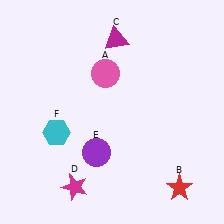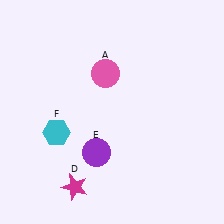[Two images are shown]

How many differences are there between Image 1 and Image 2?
There are 2 differences between the two images.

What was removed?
The magenta triangle (C), the red star (B) were removed in Image 2.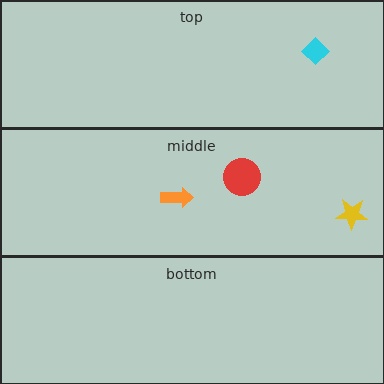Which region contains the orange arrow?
The middle region.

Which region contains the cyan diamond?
The top region.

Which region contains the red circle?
The middle region.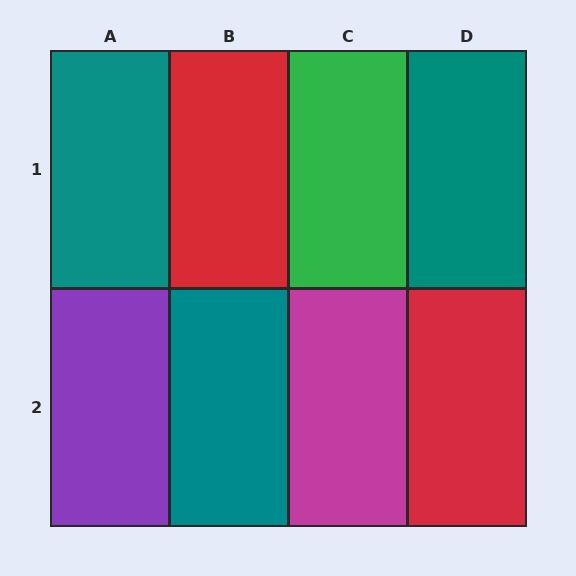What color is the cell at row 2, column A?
Purple.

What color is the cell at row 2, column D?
Red.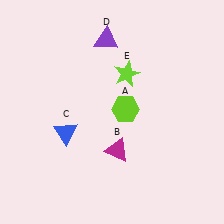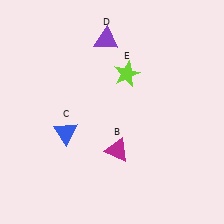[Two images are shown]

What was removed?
The lime hexagon (A) was removed in Image 2.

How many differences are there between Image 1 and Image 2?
There is 1 difference between the two images.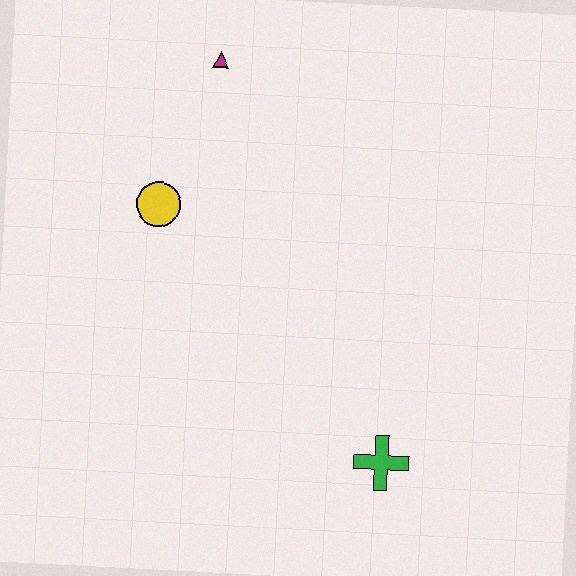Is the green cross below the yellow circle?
Yes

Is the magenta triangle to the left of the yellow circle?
No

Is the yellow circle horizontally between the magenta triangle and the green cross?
No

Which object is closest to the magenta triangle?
The yellow circle is closest to the magenta triangle.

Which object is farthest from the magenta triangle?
The green cross is farthest from the magenta triangle.